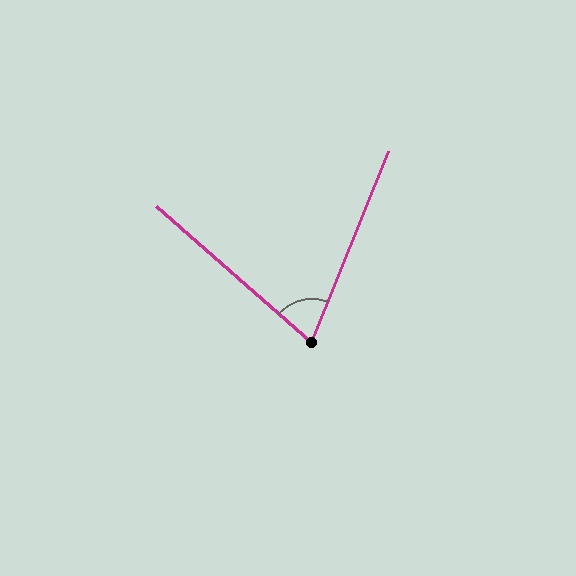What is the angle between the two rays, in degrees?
Approximately 70 degrees.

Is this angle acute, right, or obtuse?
It is acute.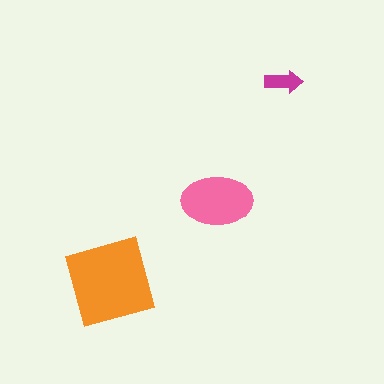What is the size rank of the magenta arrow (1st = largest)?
3rd.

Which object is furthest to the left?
The orange square is leftmost.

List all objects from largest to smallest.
The orange square, the pink ellipse, the magenta arrow.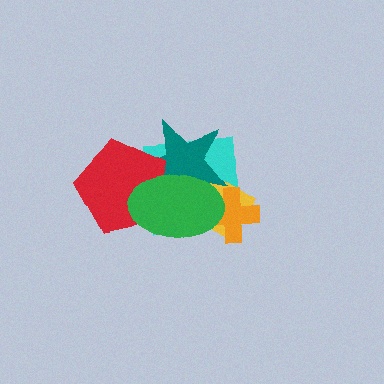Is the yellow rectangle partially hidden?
Yes, it is partially covered by another shape.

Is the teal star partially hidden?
Yes, it is partially covered by another shape.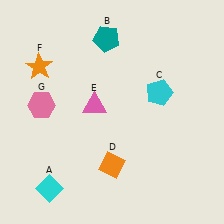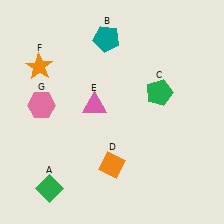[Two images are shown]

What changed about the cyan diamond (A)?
In Image 1, A is cyan. In Image 2, it changed to green.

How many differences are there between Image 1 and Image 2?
There are 2 differences between the two images.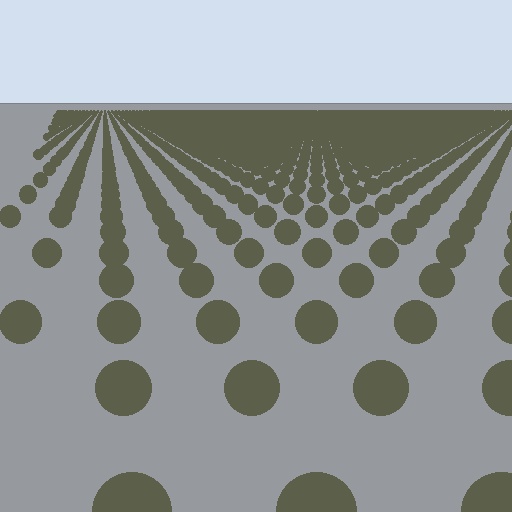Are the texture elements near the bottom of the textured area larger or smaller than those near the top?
Larger. Near the bottom, elements are closer to the viewer and appear at a bigger on-screen size.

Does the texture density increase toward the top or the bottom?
Density increases toward the top.